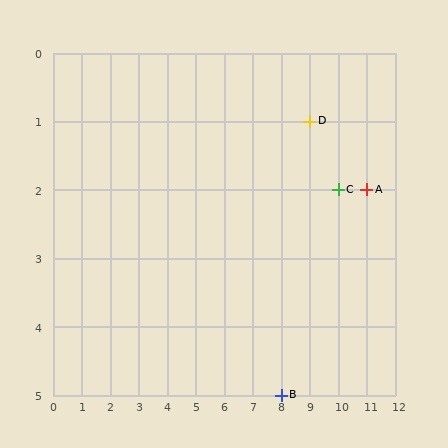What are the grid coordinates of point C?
Point C is at grid coordinates (10, 2).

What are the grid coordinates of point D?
Point D is at grid coordinates (9, 1).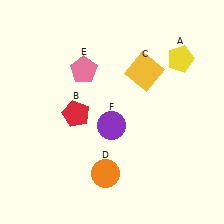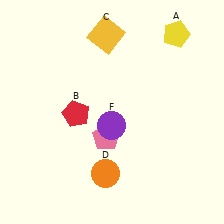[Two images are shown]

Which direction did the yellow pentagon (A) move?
The yellow pentagon (A) moved up.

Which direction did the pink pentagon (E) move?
The pink pentagon (E) moved down.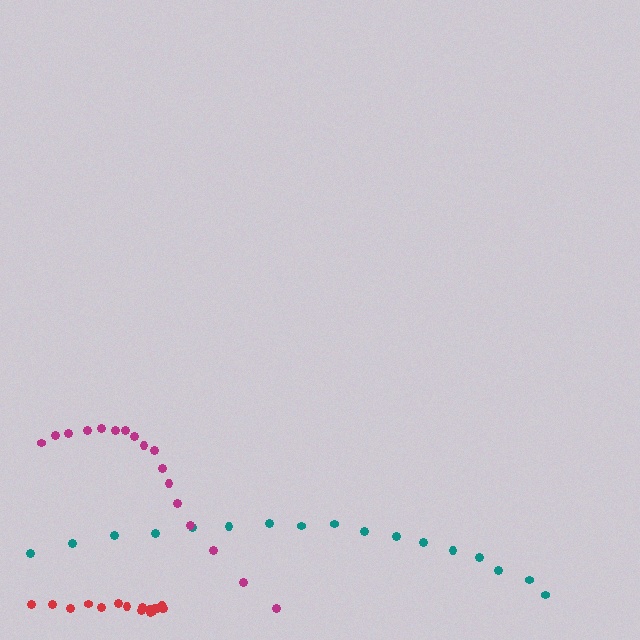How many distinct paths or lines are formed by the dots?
There are 3 distinct paths.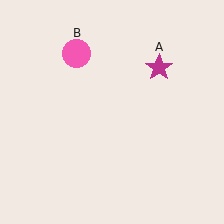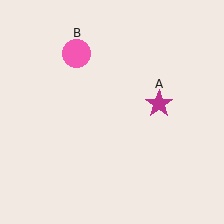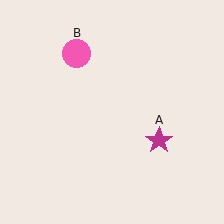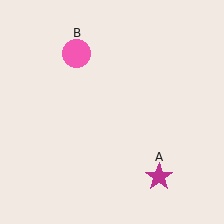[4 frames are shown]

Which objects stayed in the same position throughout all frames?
Pink circle (object B) remained stationary.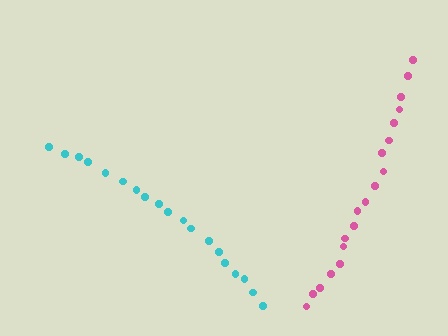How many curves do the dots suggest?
There are 2 distinct paths.